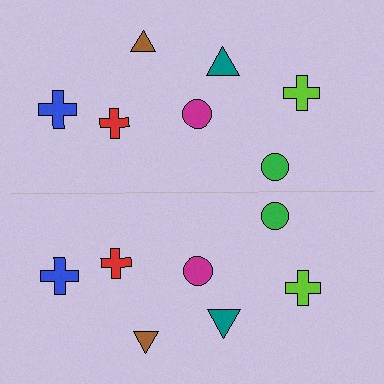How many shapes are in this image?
There are 14 shapes in this image.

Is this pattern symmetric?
Yes, this pattern has bilateral (reflection) symmetry.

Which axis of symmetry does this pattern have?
The pattern has a horizontal axis of symmetry running through the center of the image.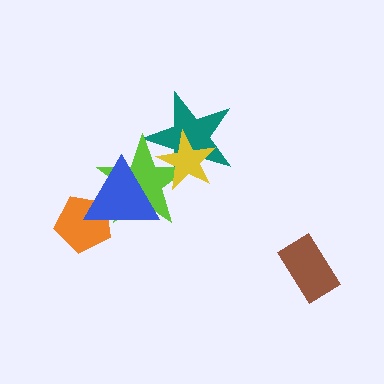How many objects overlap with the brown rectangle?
0 objects overlap with the brown rectangle.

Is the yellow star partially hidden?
No, no other shape covers it.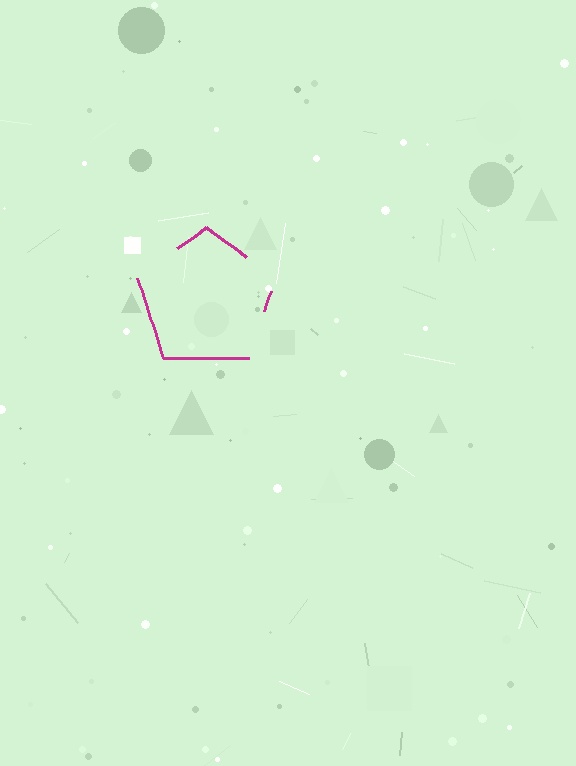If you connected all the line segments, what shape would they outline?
They would outline a pentagon.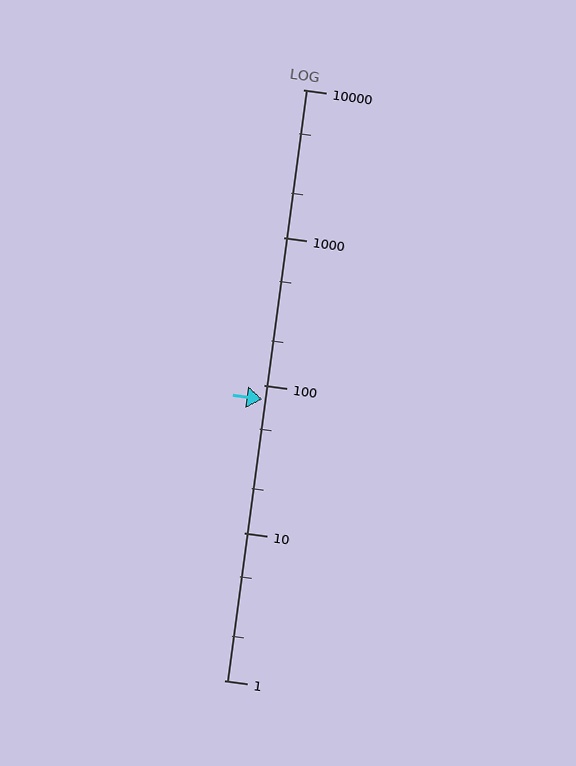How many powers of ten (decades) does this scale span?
The scale spans 4 decades, from 1 to 10000.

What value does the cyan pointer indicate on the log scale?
The pointer indicates approximately 80.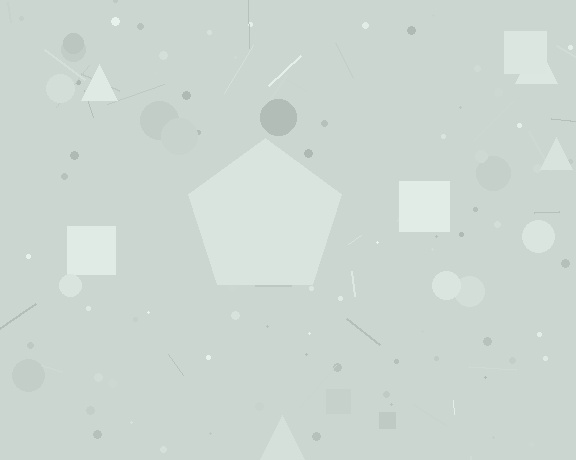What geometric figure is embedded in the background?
A pentagon is embedded in the background.